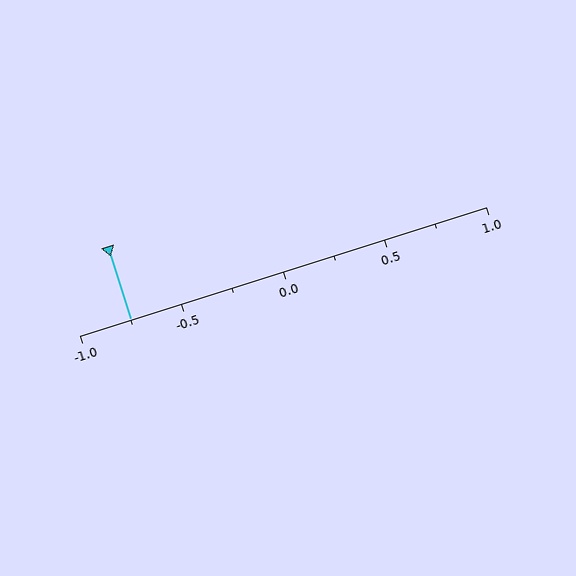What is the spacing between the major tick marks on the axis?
The major ticks are spaced 0.5 apart.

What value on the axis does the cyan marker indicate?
The marker indicates approximately -0.75.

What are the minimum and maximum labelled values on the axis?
The axis runs from -1.0 to 1.0.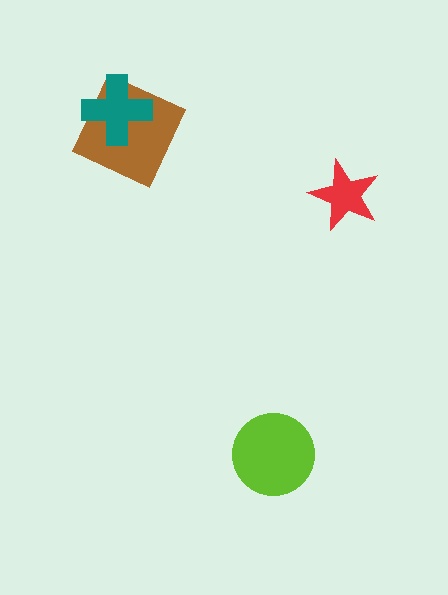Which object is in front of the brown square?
The teal cross is in front of the brown square.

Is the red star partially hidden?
No, no other shape covers it.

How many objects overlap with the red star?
0 objects overlap with the red star.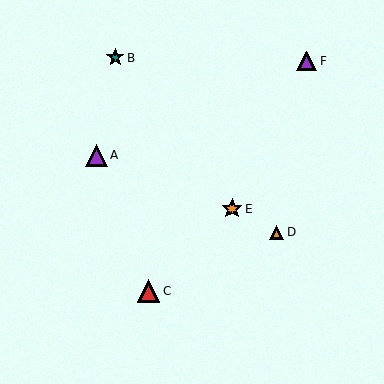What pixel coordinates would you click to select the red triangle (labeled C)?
Click at (148, 291) to select the red triangle C.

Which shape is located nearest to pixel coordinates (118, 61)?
The teal star (labeled B) at (115, 58) is nearest to that location.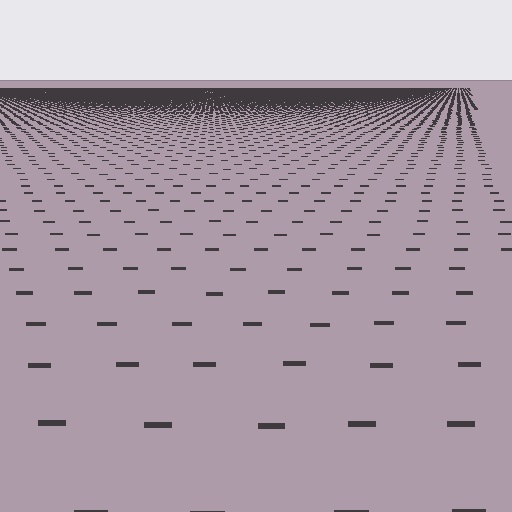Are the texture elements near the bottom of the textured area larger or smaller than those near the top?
Larger. Near the bottom, elements are closer to the viewer and appear at a bigger on-screen size.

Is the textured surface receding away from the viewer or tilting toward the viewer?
The surface is receding away from the viewer. Texture elements get smaller and denser toward the top.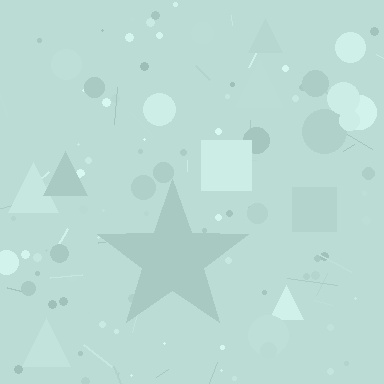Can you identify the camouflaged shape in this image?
The camouflaged shape is a star.